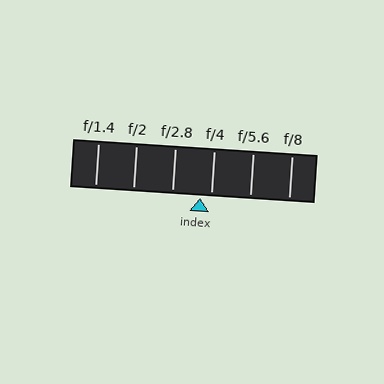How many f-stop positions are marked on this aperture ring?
There are 6 f-stop positions marked.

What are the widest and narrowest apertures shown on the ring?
The widest aperture shown is f/1.4 and the narrowest is f/8.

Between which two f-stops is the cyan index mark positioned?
The index mark is between f/2.8 and f/4.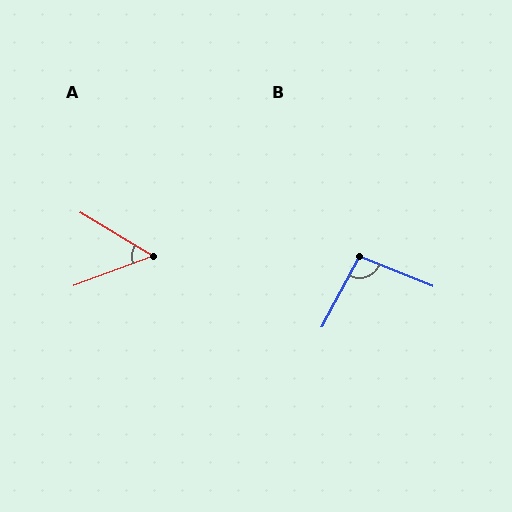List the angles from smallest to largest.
A (51°), B (96°).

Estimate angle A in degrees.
Approximately 51 degrees.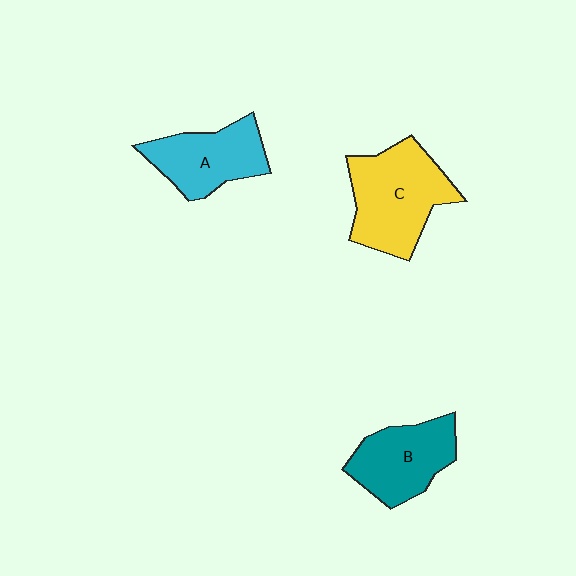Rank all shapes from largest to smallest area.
From largest to smallest: C (yellow), B (teal), A (cyan).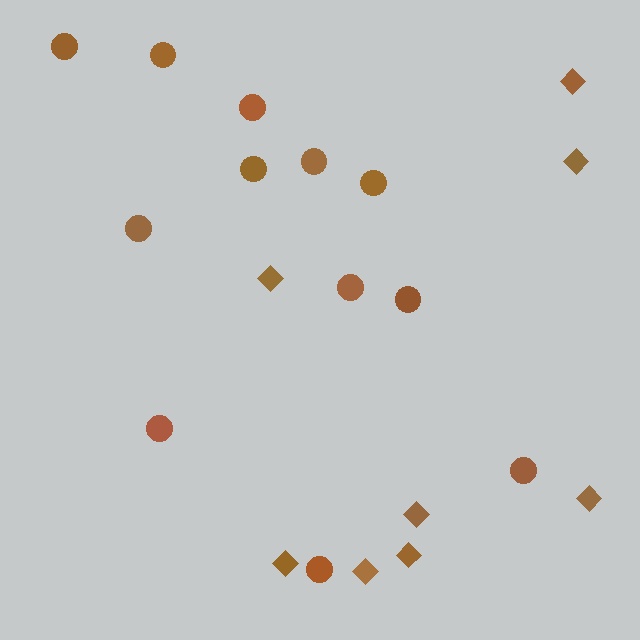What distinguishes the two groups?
There are 2 groups: one group of circles (12) and one group of diamonds (8).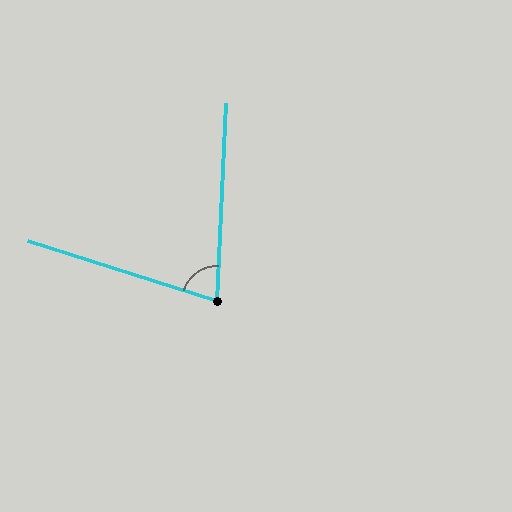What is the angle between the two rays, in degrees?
Approximately 75 degrees.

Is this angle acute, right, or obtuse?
It is acute.